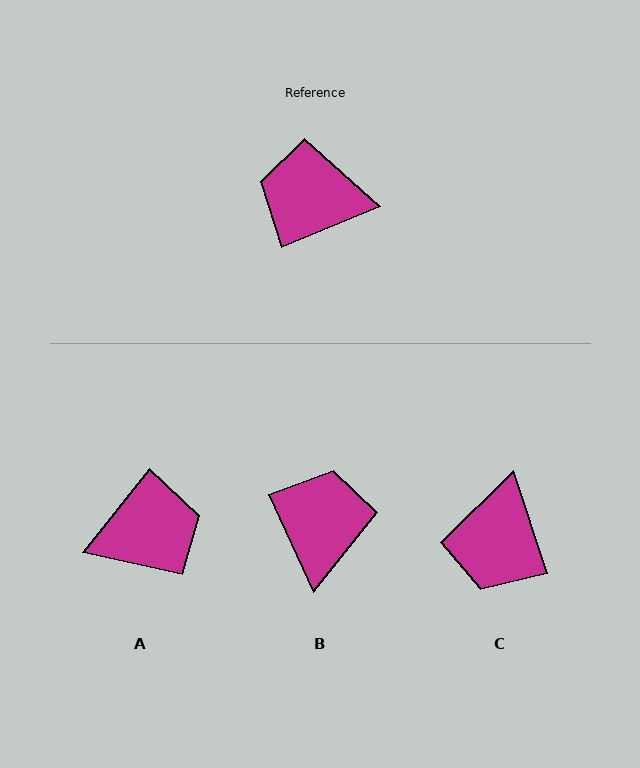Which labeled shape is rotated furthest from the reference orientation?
A, about 151 degrees away.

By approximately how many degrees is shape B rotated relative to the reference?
Approximately 88 degrees clockwise.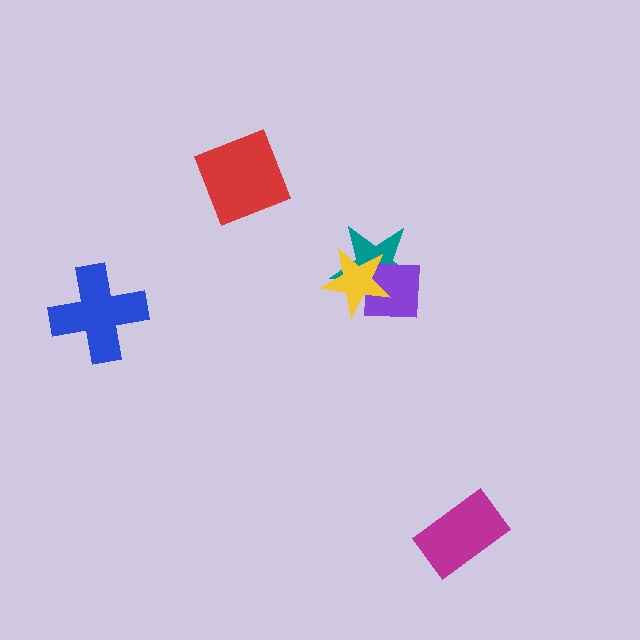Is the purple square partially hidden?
Yes, it is partially covered by another shape.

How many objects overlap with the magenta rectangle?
0 objects overlap with the magenta rectangle.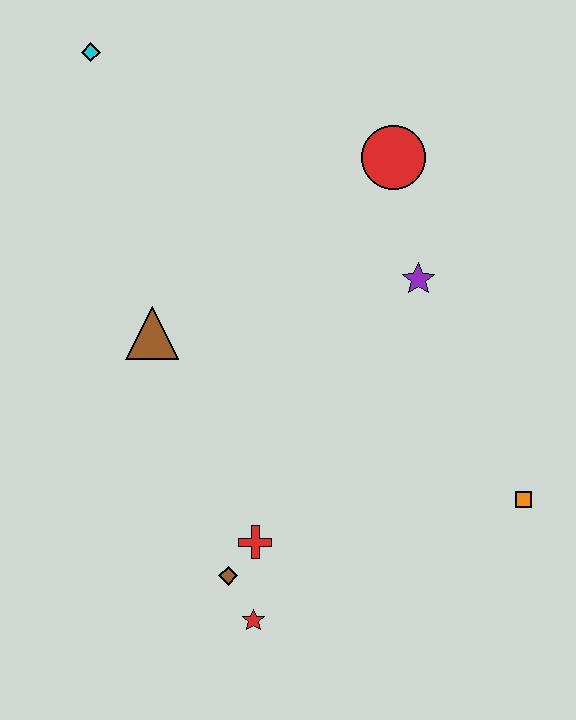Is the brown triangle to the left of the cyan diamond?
No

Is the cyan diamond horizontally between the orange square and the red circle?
No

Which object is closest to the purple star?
The red circle is closest to the purple star.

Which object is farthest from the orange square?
The cyan diamond is farthest from the orange square.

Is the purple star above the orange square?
Yes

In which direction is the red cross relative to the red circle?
The red cross is below the red circle.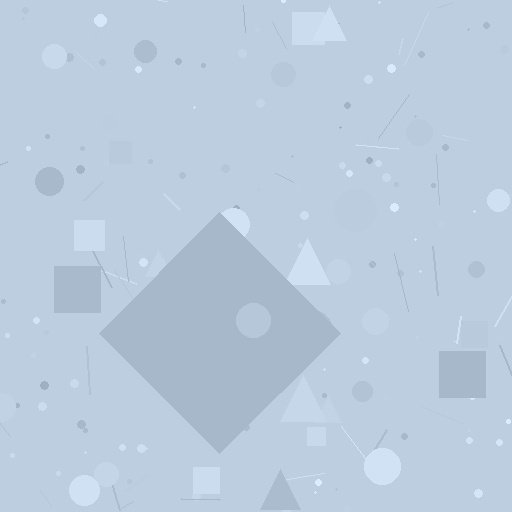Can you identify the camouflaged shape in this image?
The camouflaged shape is a diamond.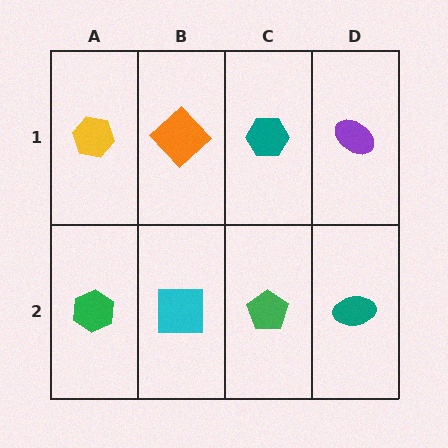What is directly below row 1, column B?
A cyan square.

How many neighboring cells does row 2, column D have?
2.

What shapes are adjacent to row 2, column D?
A purple ellipse (row 1, column D), a green pentagon (row 2, column C).